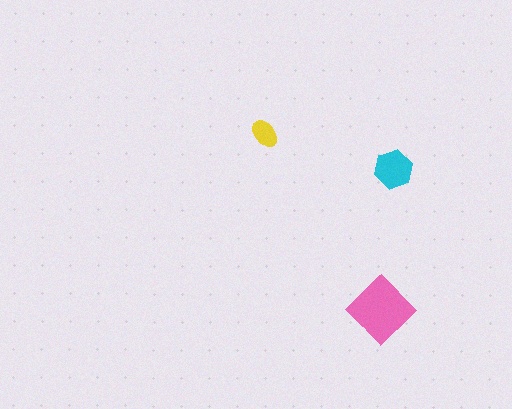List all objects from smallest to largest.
The yellow ellipse, the cyan hexagon, the pink diamond.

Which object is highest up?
The yellow ellipse is topmost.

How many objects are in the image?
There are 3 objects in the image.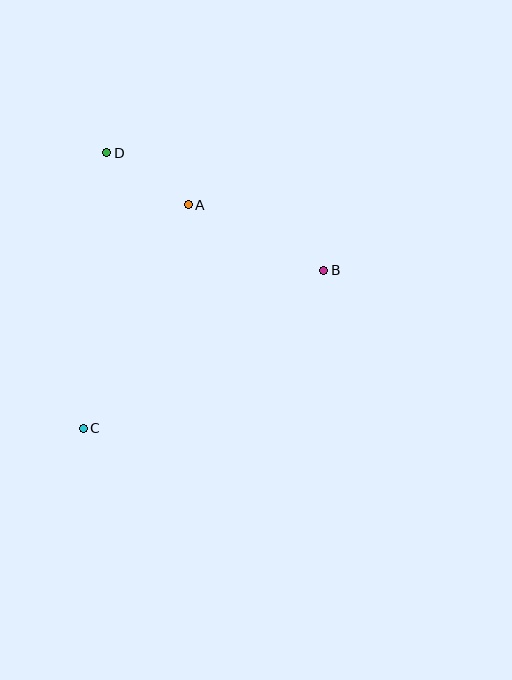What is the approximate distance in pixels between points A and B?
The distance between A and B is approximately 150 pixels.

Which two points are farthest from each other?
Points B and C are farthest from each other.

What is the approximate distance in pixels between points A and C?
The distance between A and C is approximately 247 pixels.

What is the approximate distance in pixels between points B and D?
The distance between B and D is approximately 246 pixels.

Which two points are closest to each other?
Points A and D are closest to each other.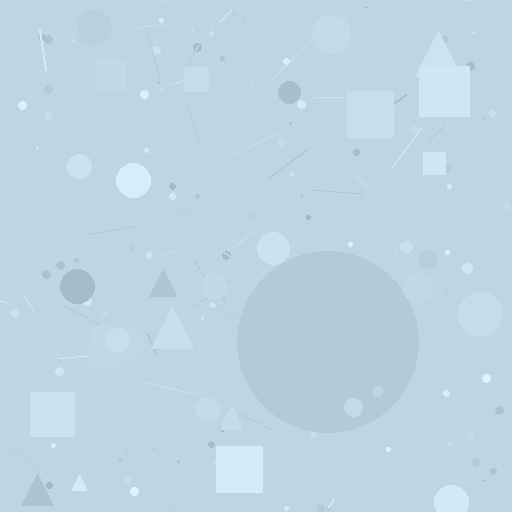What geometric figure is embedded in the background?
A circle is embedded in the background.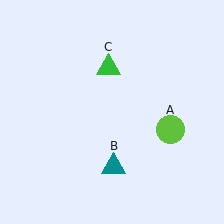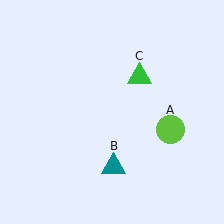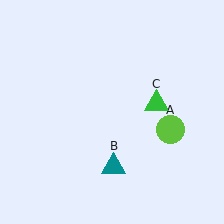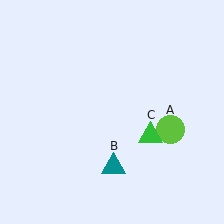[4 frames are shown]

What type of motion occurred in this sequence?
The green triangle (object C) rotated clockwise around the center of the scene.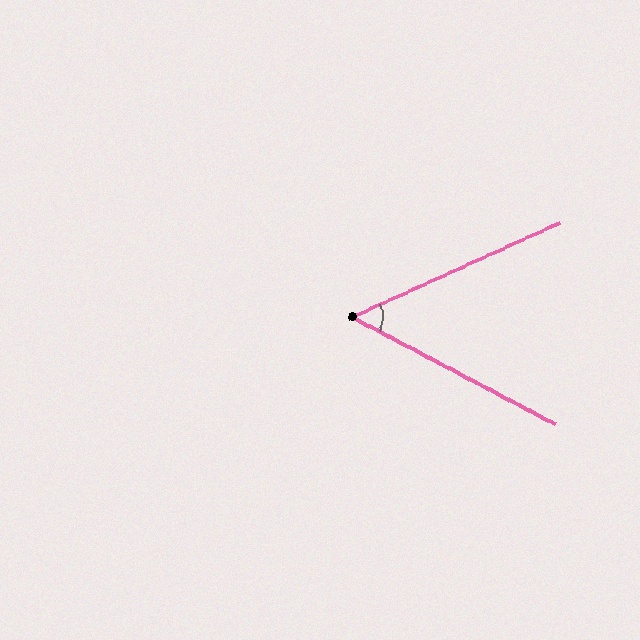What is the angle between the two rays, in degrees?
Approximately 52 degrees.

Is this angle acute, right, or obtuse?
It is acute.